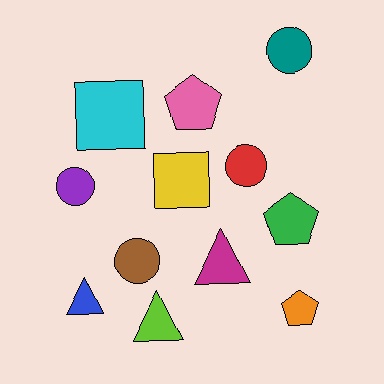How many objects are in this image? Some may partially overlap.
There are 12 objects.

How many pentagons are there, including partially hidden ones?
There are 3 pentagons.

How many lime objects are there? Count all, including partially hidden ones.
There is 1 lime object.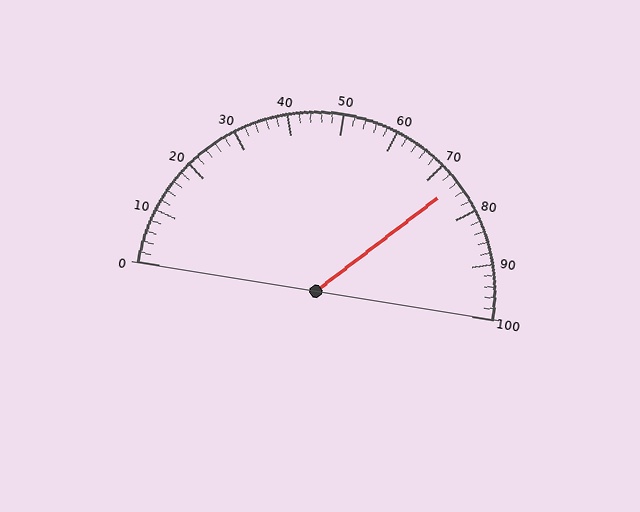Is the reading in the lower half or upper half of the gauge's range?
The reading is in the upper half of the range (0 to 100).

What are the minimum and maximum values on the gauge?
The gauge ranges from 0 to 100.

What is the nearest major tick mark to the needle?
The nearest major tick mark is 70.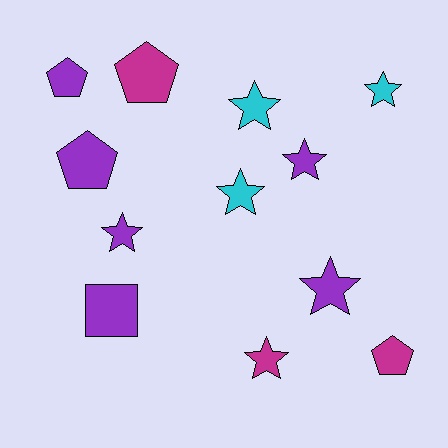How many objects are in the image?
There are 12 objects.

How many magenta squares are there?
There are no magenta squares.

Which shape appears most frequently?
Star, with 7 objects.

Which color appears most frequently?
Purple, with 6 objects.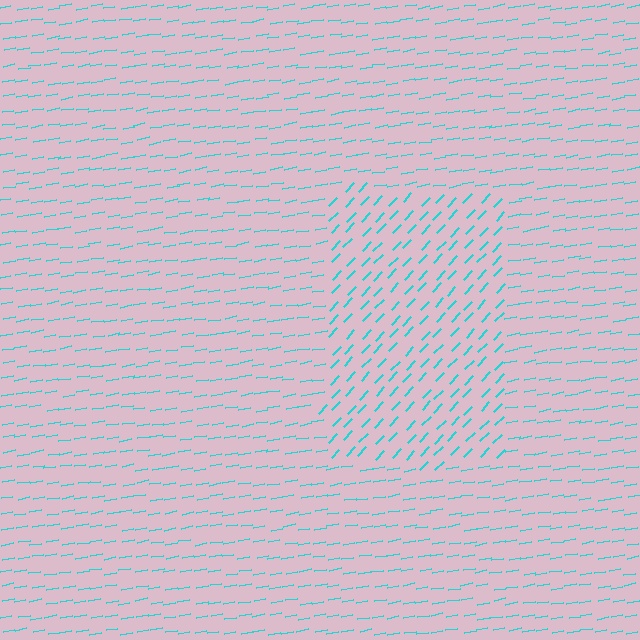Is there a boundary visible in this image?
Yes, there is a texture boundary formed by a change in line orientation.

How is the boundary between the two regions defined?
The boundary is defined purely by a change in line orientation (approximately 37 degrees difference). All lines are the same color and thickness.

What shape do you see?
I see a rectangle.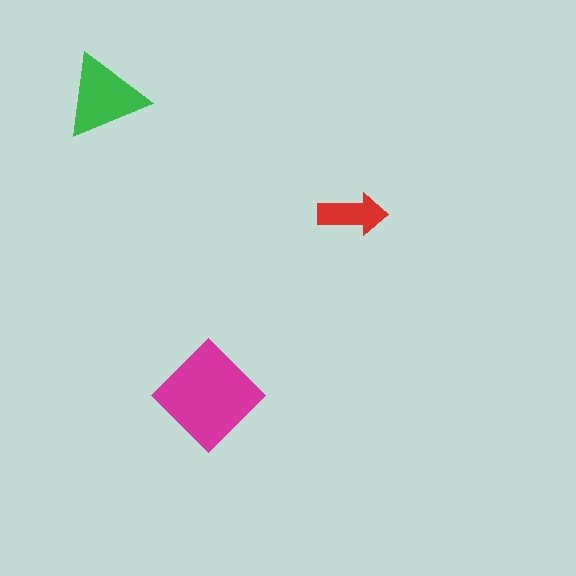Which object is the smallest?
The red arrow.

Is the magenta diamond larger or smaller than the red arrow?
Larger.